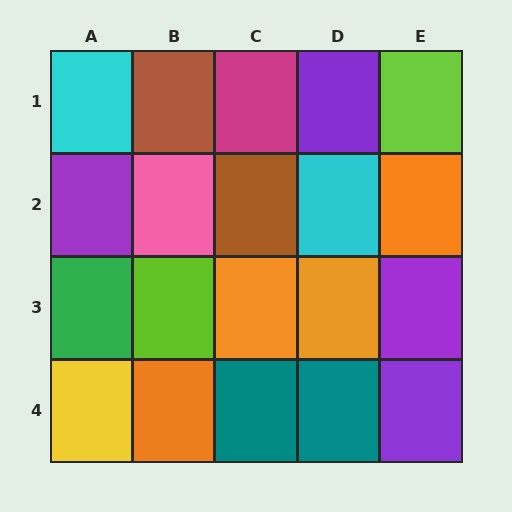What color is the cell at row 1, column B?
Brown.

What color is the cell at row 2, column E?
Orange.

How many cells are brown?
2 cells are brown.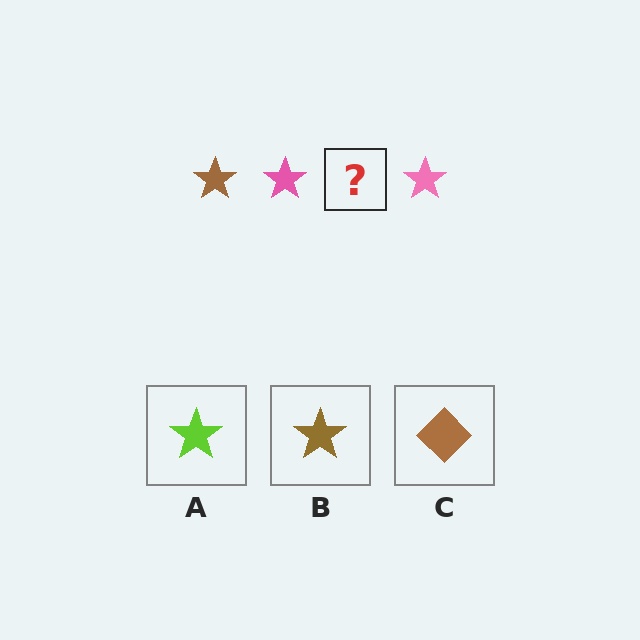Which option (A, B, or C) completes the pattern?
B.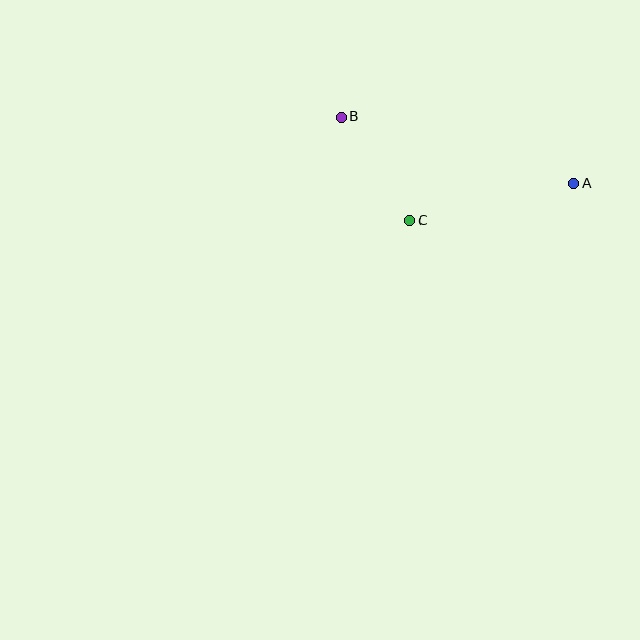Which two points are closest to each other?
Points B and C are closest to each other.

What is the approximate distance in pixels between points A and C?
The distance between A and C is approximately 169 pixels.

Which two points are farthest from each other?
Points A and B are farthest from each other.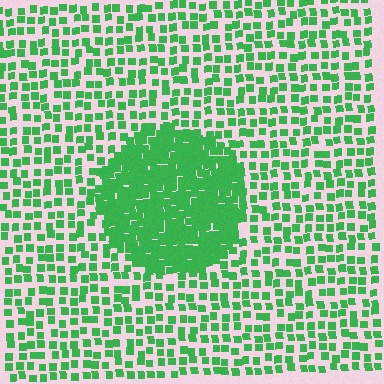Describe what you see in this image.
The image contains small green elements arranged at two different densities. A circle-shaped region is visible where the elements are more densely packed than the surrounding area.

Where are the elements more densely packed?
The elements are more densely packed inside the circle boundary.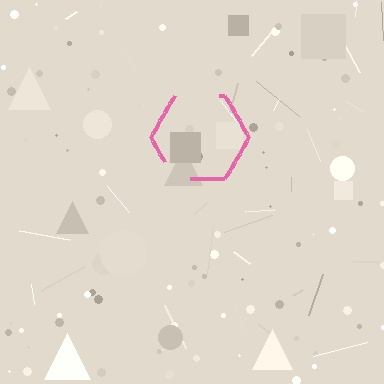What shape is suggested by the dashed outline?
The dashed outline suggests a hexagon.